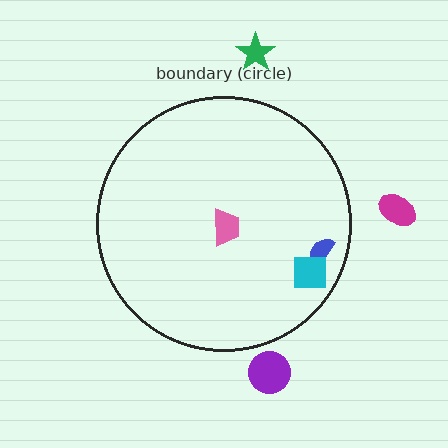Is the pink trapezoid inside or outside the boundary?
Inside.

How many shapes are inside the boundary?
3 inside, 3 outside.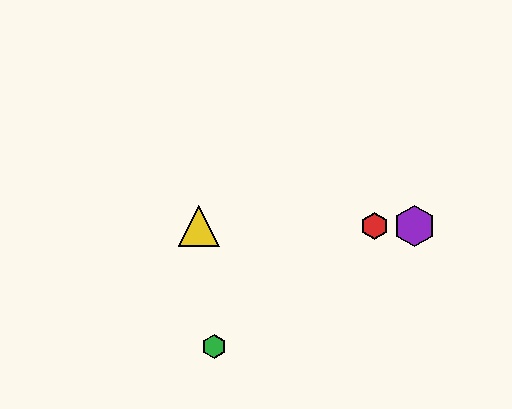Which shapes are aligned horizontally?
The red hexagon, the blue hexagon, the yellow triangle, the purple hexagon are aligned horizontally.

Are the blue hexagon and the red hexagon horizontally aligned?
Yes, both are at y≈226.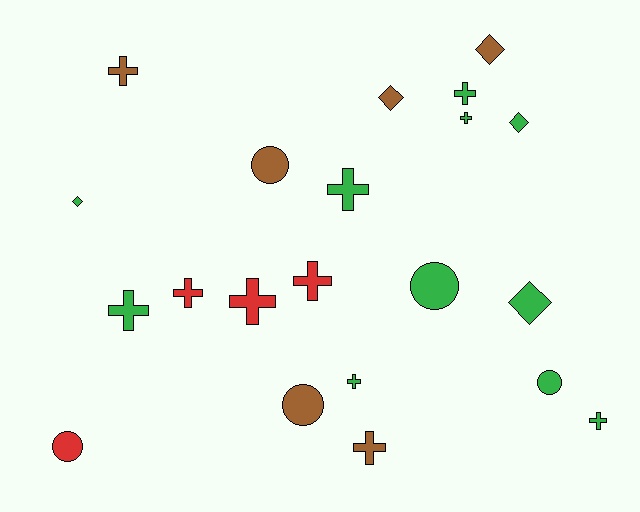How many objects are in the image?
There are 21 objects.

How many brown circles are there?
There are 2 brown circles.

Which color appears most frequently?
Green, with 11 objects.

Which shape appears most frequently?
Cross, with 11 objects.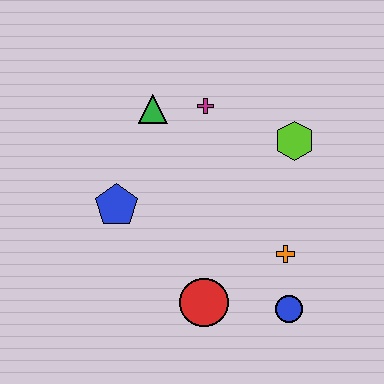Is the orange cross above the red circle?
Yes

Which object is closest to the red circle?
The blue circle is closest to the red circle.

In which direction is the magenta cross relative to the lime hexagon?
The magenta cross is to the left of the lime hexagon.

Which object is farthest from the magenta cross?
The blue circle is farthest from the magenta cross.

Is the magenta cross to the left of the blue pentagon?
No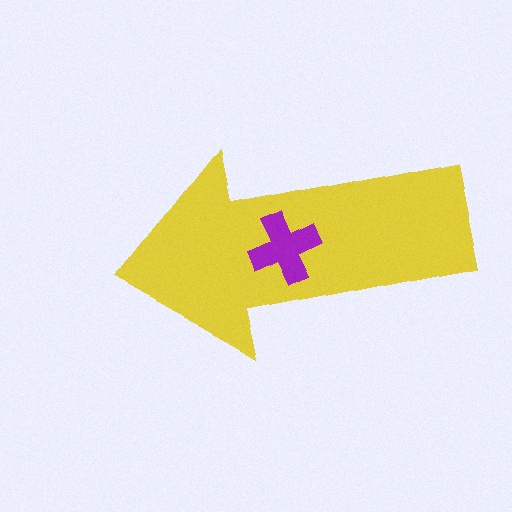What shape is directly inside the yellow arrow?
The purple cross.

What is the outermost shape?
The yellow arrow.